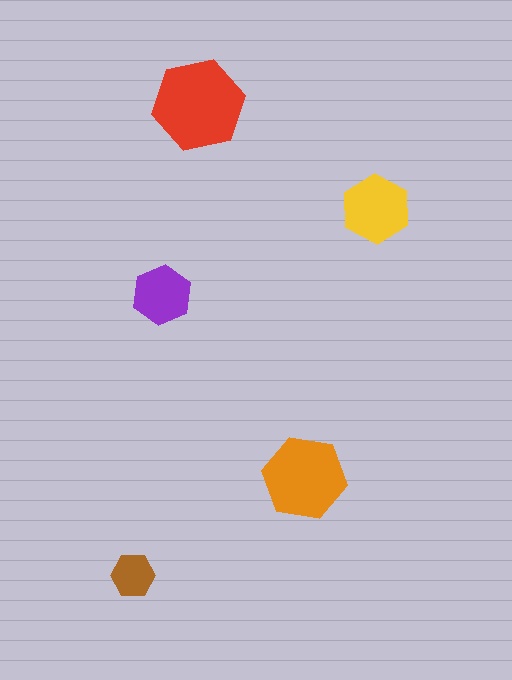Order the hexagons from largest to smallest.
the red one, the orange one, the yellow one, the purple one, the brown one.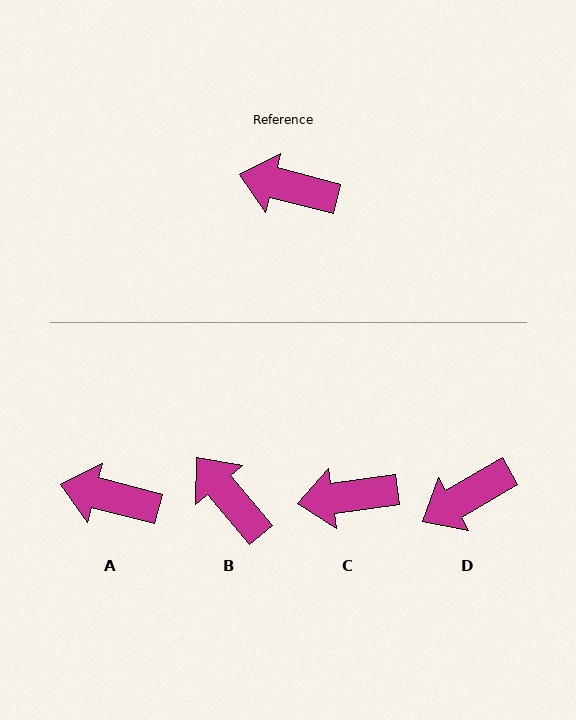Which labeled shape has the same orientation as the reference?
A.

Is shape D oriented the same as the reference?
No, it is off by about 44 degrees.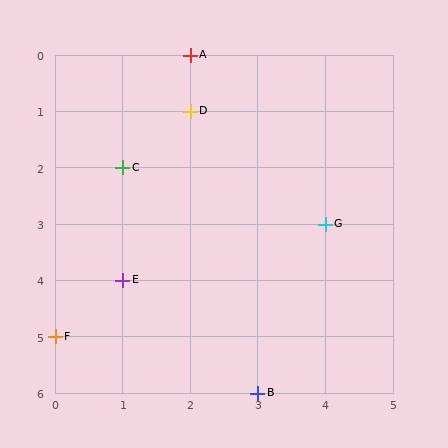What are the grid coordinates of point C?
Point C is at grid coordinates (1, 2).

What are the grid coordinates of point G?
Point G is at grid coordinates (4, 3).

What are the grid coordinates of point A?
Point A is at grid coordinates (2, 0).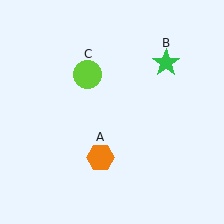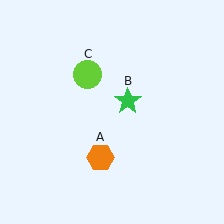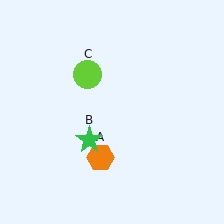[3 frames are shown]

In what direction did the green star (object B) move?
The green star (object B) moved down and to the left.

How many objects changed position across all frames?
1 object changed position: green star (object B).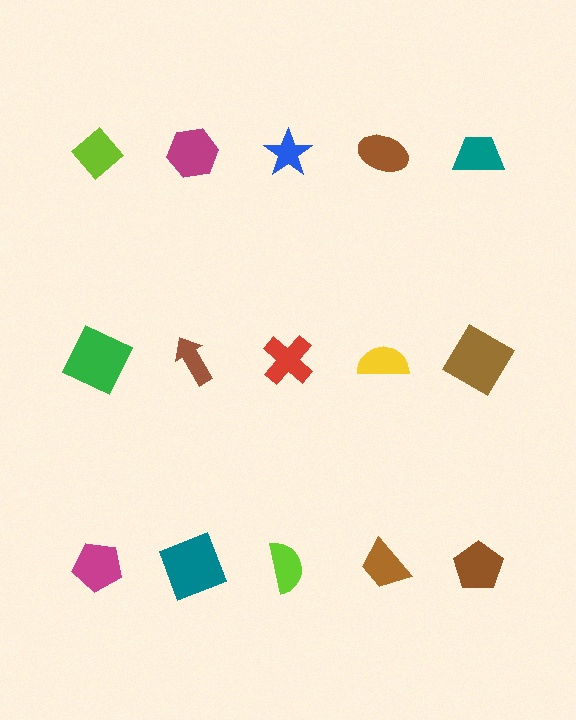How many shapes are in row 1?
5 shapes.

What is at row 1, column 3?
A blue star.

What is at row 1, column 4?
A brown ellipse.